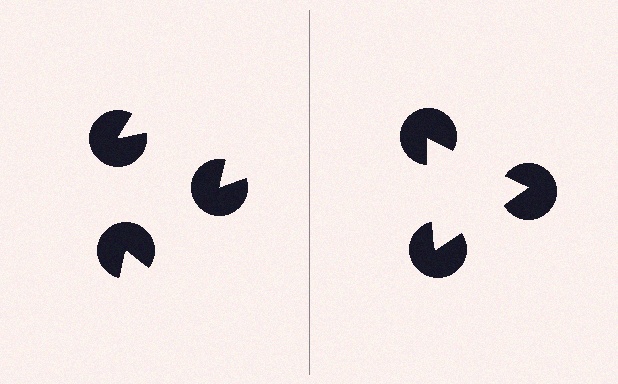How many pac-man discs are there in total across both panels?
6 — 3 on each side.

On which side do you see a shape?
An illusory triangle appears on the right side. On the left side the wedge cuts are rotated, so no coherent shape forms.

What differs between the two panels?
The pac-man discs are positioned identically on both sides; only the wedge orientations differ. On the right they align to a triangle; on the left they are misaligned.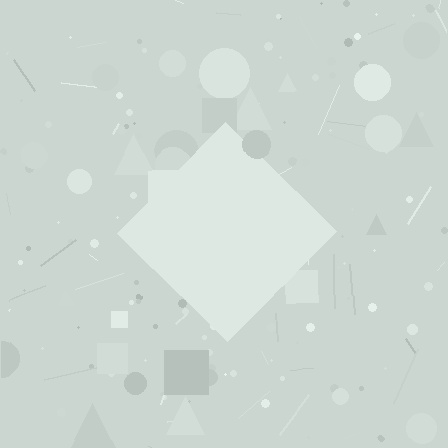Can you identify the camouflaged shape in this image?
The camouflaged shape is a diamond.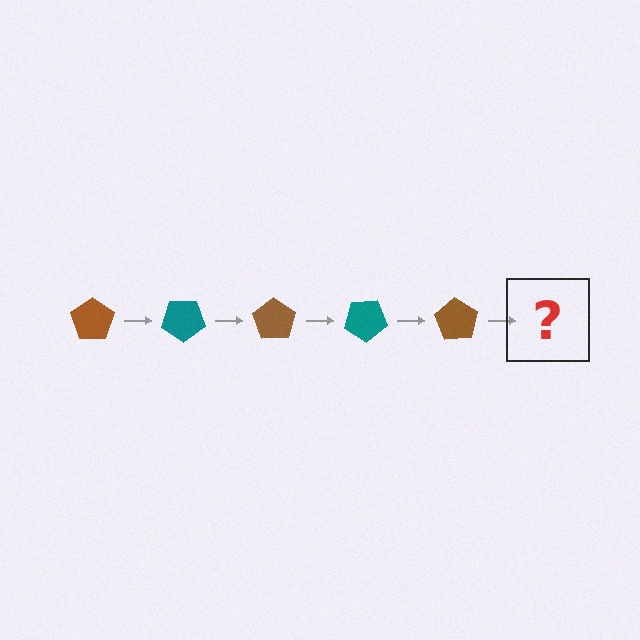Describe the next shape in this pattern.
It should be a teal pentagon, rotated 175 degrees from the start.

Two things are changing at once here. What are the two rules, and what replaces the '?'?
The two rules are that it rotates 35 degrees each step and the color cycles through brown and teal. The '?' should be a teal pentagon, rotated 175 degrees from the start.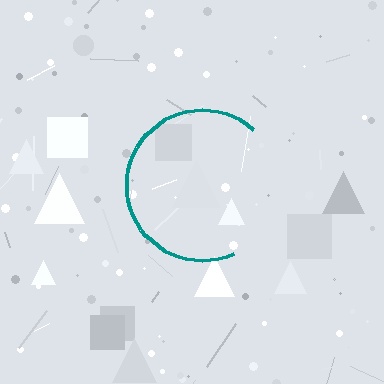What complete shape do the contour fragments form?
The contour fragments form a circle.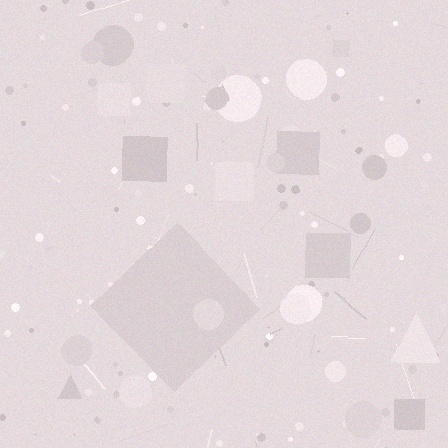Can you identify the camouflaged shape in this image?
The camouflaged shape is a diamond.